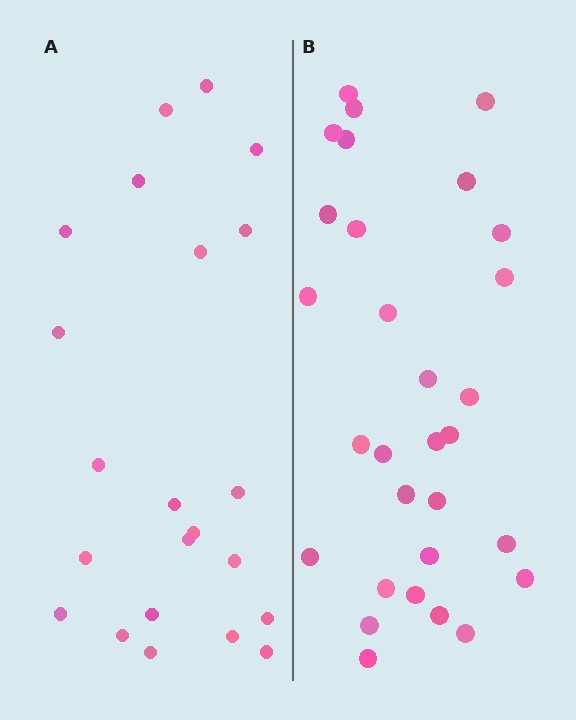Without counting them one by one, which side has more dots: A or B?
Region B (the right region) has more dots.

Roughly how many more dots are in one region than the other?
Region B has roughly 8 or so more dots than region A.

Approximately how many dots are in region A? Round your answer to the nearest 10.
About 20 dots. (The exact count is 22, which rounds to 20.)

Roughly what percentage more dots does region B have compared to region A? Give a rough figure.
About 35% more.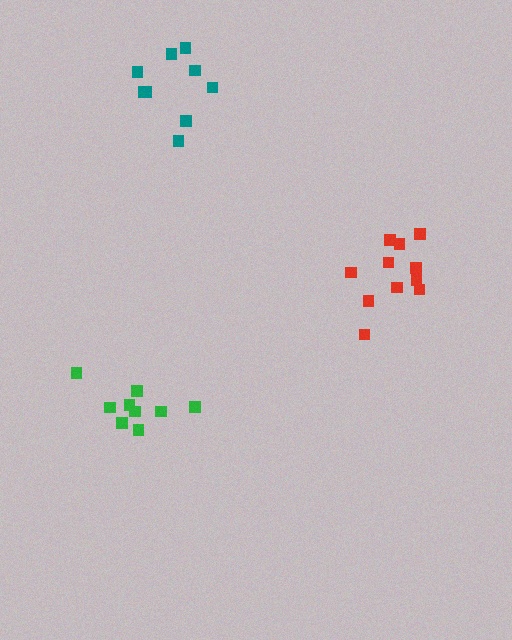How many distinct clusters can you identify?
There are 3 distinct clusters.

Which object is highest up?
The teal cluster is topmost.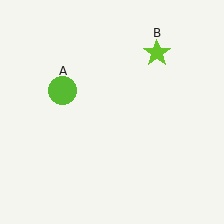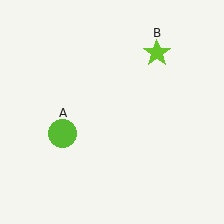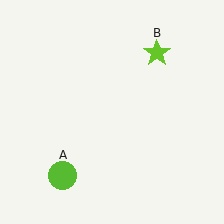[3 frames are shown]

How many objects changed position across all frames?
1 object changed position: lime circle (object A).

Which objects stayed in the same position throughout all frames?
Lime star (object B) remained stationary.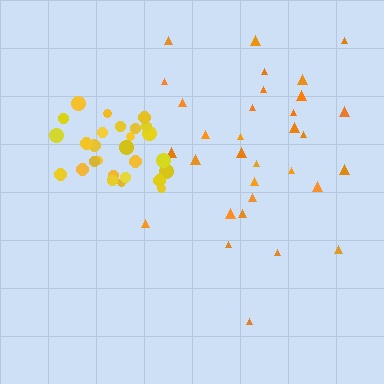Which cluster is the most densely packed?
Yellow.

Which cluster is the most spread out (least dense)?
Orange.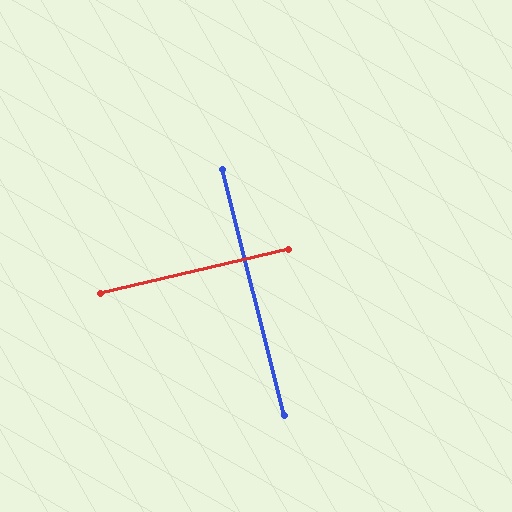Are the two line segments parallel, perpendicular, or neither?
Perpendicular — they meet at approximately 89°.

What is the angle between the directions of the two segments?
Approximately 89 degrees.